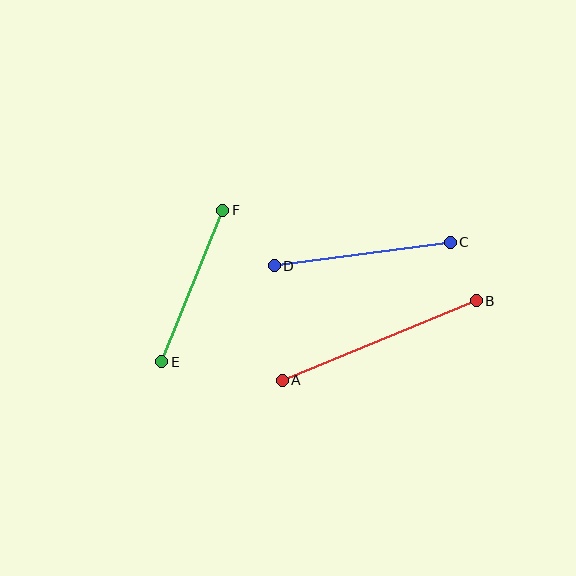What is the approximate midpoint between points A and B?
The midpoint is at approximately (379, 340) pixels.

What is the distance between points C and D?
The distance is approximately 178 pixels.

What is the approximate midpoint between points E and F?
The midpoint is at approximately (192, 286) pixels.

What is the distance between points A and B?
The distance is approximately 209 pixels.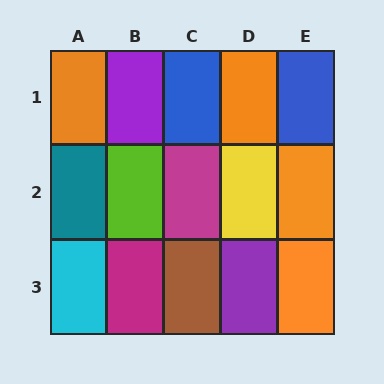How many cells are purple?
2 cells are purple.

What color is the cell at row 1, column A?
Orange.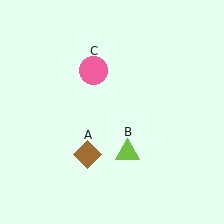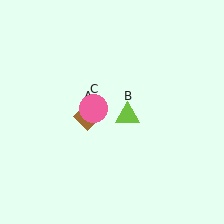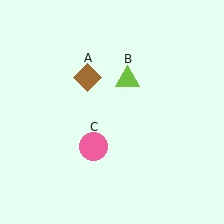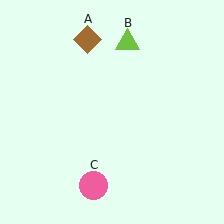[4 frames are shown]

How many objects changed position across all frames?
3 objects changed position: brown diamond (object A), lime triangle (object B), pink circle (object C).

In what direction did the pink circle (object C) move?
The pink circle (object C) moved down.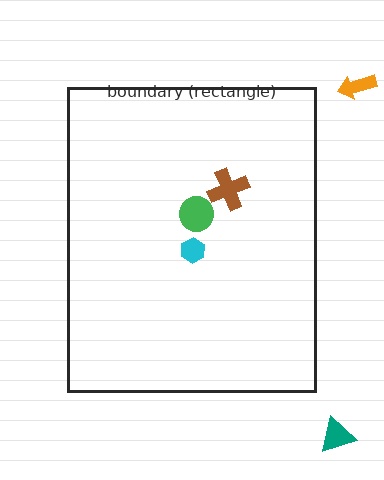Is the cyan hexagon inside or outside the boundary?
Inside.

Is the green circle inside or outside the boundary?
Inside.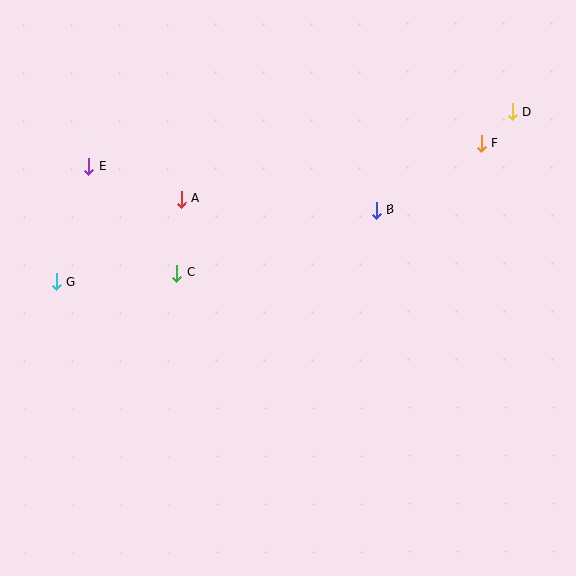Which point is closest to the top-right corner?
Point D is closest to the top-right corner.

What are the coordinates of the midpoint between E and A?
The midpoint between E and A is at (135, 183).